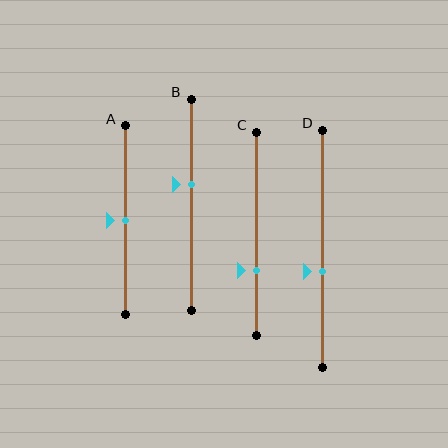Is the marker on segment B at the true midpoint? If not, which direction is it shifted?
No, the marker on segment B is shifted upward by about 10% of the segment length.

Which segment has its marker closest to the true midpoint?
Segment A has its marker closest to the true midpoint.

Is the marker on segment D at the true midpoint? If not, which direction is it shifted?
No, the marker on segment D is shifted downward by about 10% of the segment length.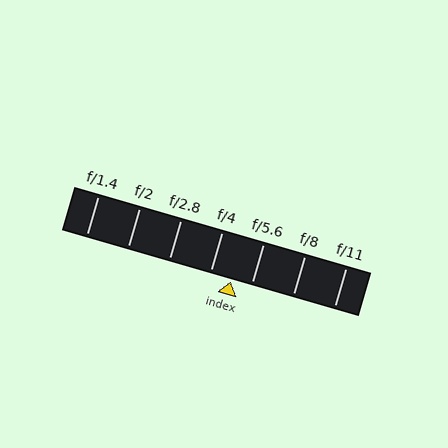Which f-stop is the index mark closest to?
The index mark is closest to f/5.6.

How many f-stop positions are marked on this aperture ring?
There are 7 f-stop positions marked.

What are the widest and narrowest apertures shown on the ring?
The widest aperture shown is f/1.4 and the narrowest is f/11.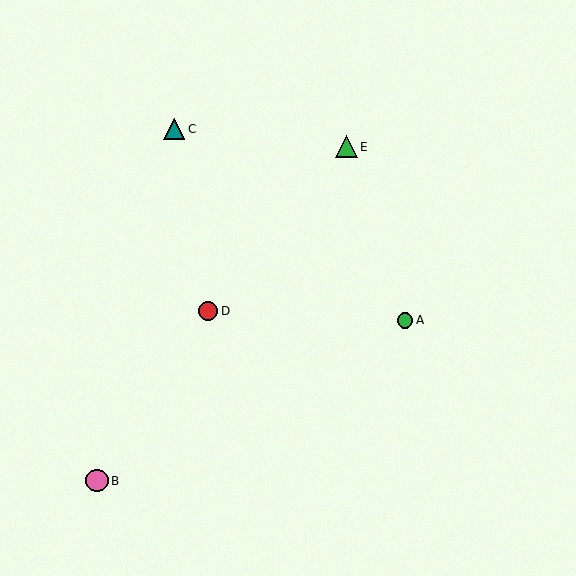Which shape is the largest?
The pink circle (labeled B) is the largest.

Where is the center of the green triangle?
The center of the green triangle is at (346, 147).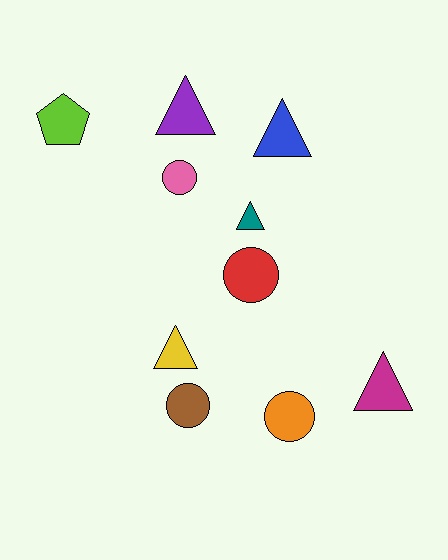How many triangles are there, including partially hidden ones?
There are 5 triangles.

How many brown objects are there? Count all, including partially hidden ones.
There is 1 brown object.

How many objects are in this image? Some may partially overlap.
There are 10 objects.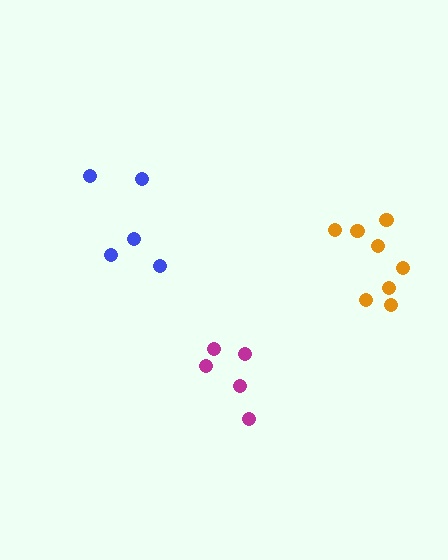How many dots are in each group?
Group 1: 8 dots, Group 2: 5 dots, Group 3: 5 dots (18 total).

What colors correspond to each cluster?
The clusters are colored: orange, blue, magenta.